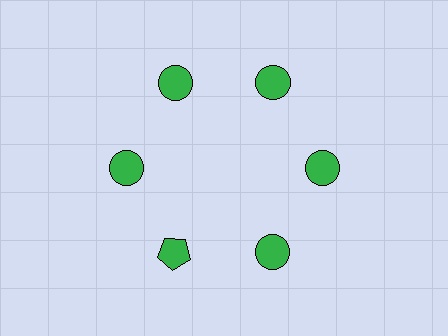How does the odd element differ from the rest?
It has a different shape: pentagon instead of circle.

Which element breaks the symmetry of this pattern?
The green pentagon at roughly the 7 o'clock position breaks the symmetry. All other shapes are green circles.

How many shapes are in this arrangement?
There are 6 shapes arranged in a ring pattern.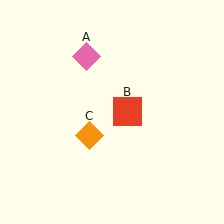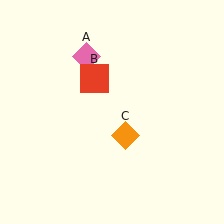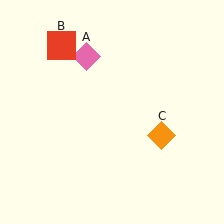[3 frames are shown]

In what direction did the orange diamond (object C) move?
The orange diamond (object C) moved right.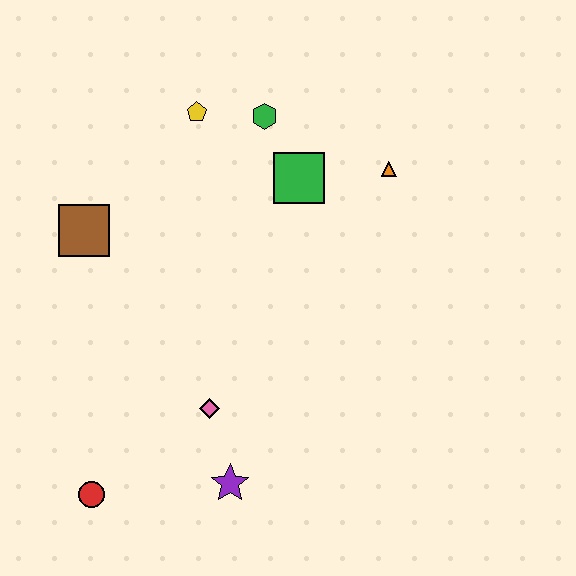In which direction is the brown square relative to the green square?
The brown square is to the left of the green square.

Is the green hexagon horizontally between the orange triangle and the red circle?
Yes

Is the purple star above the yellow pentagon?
No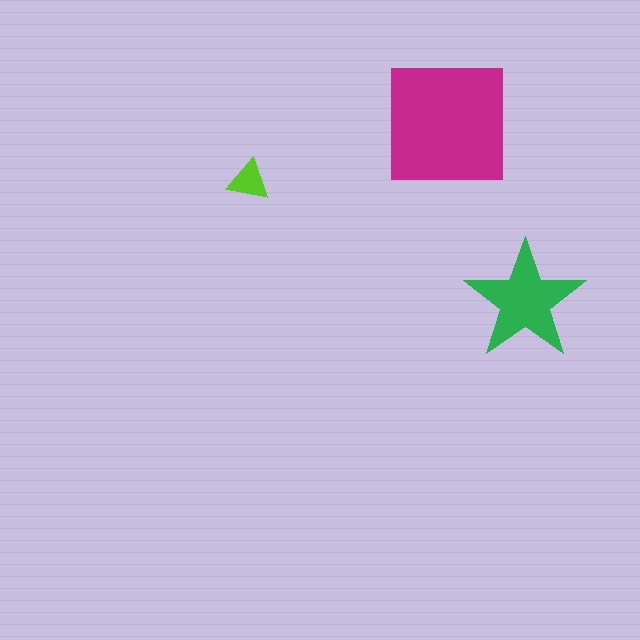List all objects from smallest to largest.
The lime triangle, the green star, the magenta square.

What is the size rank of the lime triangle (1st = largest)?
3rd.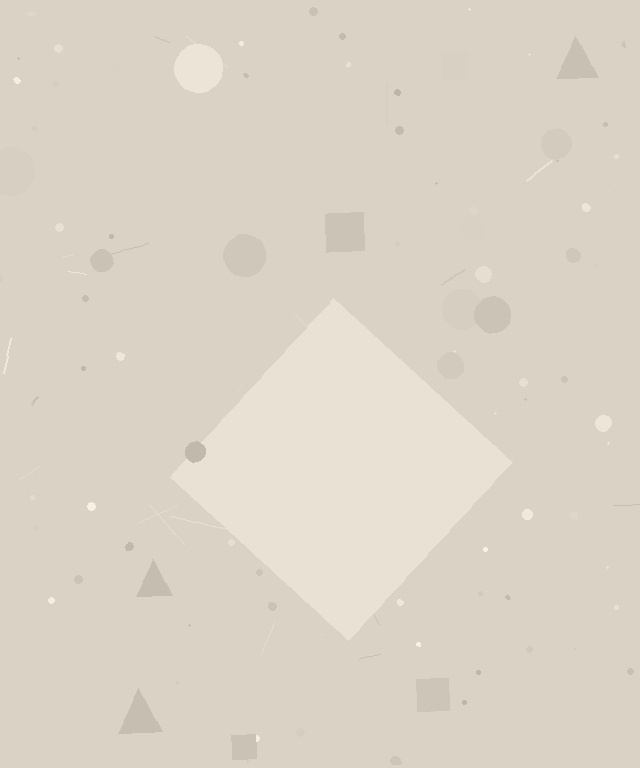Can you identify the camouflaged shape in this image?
The camouflaged shape is a diamond.